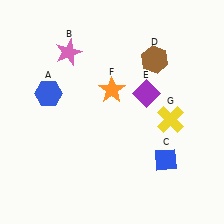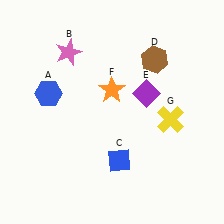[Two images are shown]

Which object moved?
The blue diamond (C) moved left.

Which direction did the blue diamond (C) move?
The blue diamond (C) moved left.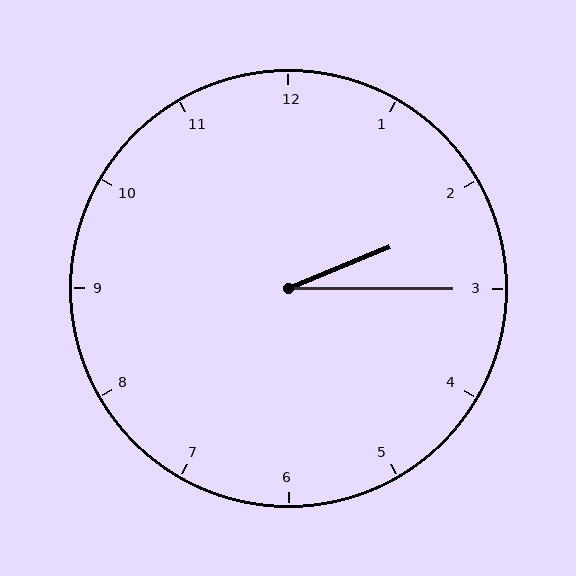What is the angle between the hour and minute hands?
Approximately 22 degrees.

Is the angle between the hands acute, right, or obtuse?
It is acute.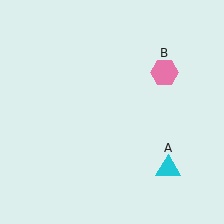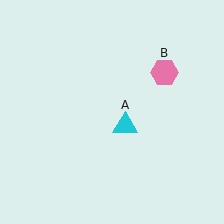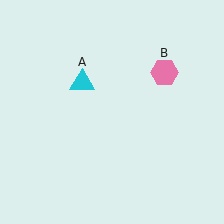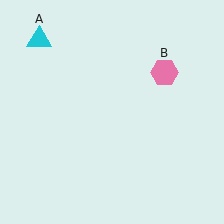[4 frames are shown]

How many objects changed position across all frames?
1 object changed position: cyan triangle (object A).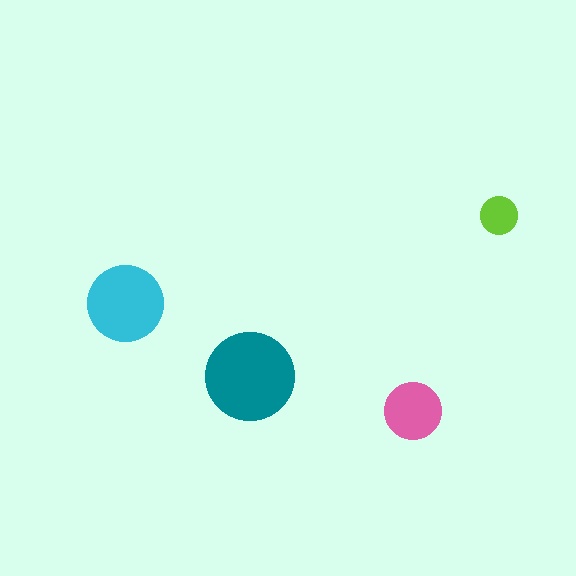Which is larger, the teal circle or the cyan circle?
The teal one.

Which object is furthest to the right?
The lime circle is rightmost.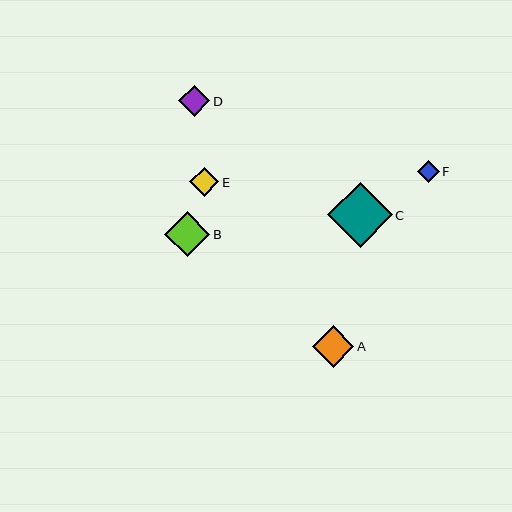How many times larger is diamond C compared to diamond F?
Diamond C is approximately 3.0 times the size of diamond F.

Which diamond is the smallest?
Diamond F is the smallest with a size of approximately 22 pixels.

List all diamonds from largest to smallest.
From largest to smallest: C, B, A, D, E, F.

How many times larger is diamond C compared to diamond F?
Diamond C is approximately 3.0 times the size of diamond F.